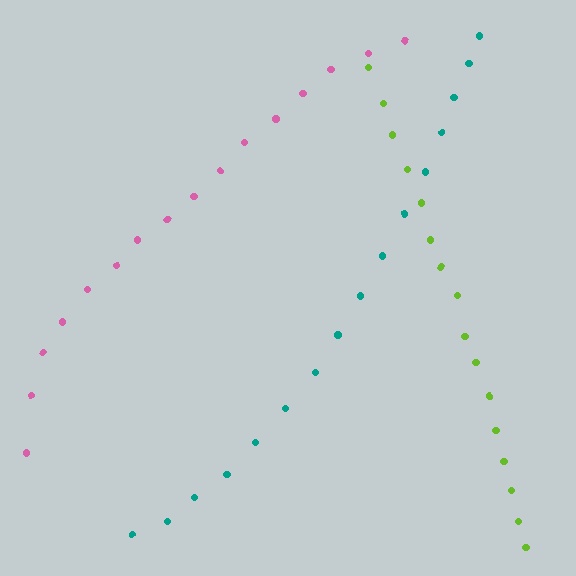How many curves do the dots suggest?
There are 3 distinct paths.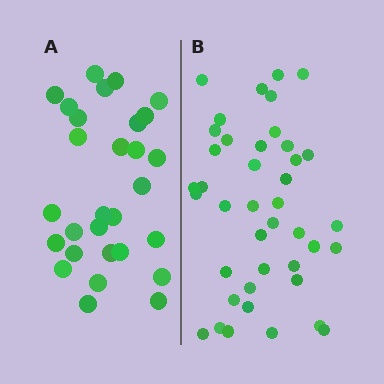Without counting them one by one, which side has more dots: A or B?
Region B (the right region) has more dots.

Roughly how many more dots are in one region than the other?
Region B has roughly 12 or so more dots than region A.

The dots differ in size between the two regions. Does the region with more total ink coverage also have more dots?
No. Region A has more total ink coverage because its dots are larger, but region B actually contains more individual dots. Total area can be misleading — the number of items is what matters here.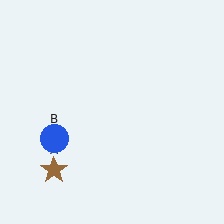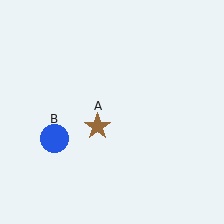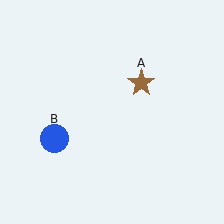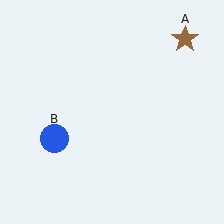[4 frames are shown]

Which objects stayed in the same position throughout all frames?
Blue circle (object B) remained stationary.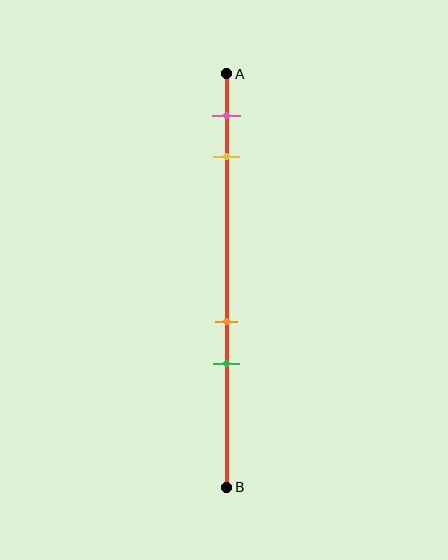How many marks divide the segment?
There are 4 marks dividing the segment.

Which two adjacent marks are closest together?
The orange and green marks are the closest adjacent pair.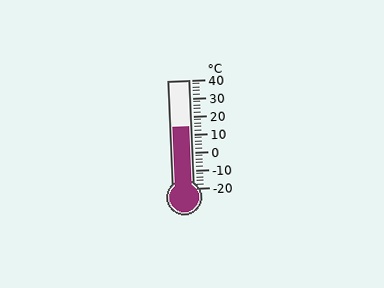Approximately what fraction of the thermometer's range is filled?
The thermometer is filled to approximately 55% of its range.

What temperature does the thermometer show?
The thermometer shows approximately 14°C.